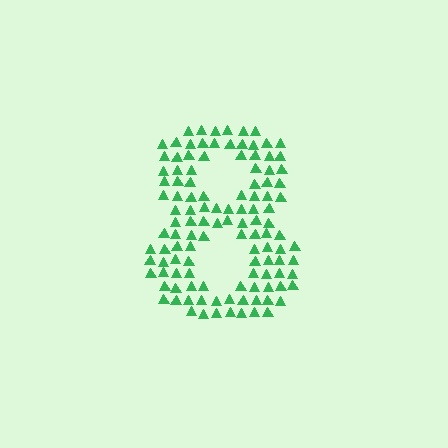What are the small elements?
The small elements are triangles.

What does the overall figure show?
The overall figure shows the digit 8.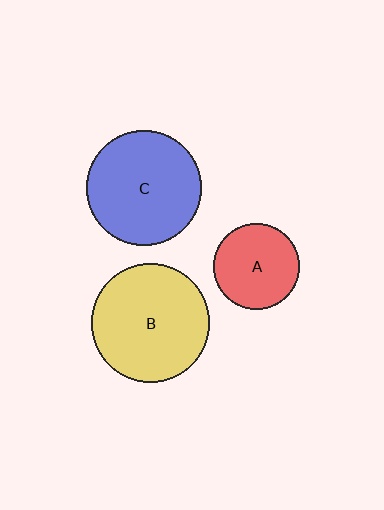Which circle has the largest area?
Circle B (yellow).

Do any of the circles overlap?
No, none of the circles overlap.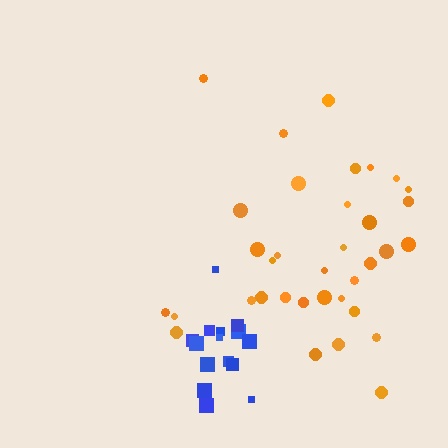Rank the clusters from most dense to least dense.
blue, orange.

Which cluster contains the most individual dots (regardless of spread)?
Orange (35).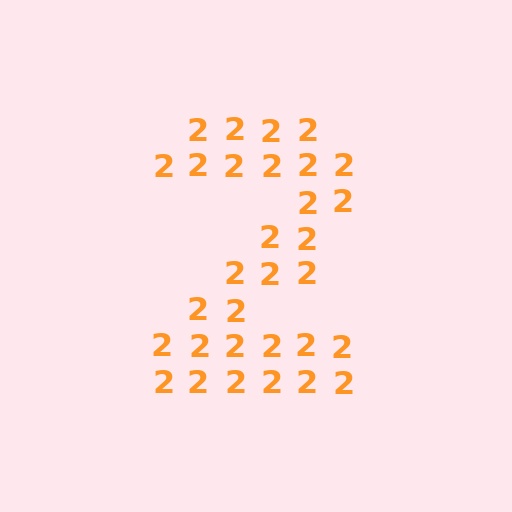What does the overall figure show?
The overall figure shows the digit 2.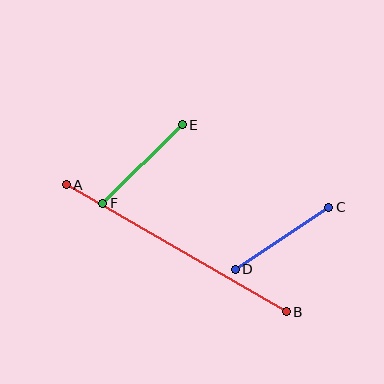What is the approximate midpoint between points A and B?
The midpoint is at approximately (176, 248) pixels.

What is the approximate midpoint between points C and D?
The midpoint is at approximately (282, 238) pixels.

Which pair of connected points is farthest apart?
Points A and B are farthest apart.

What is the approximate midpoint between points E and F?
The midpoint is at approximately (142, 164) pixels.